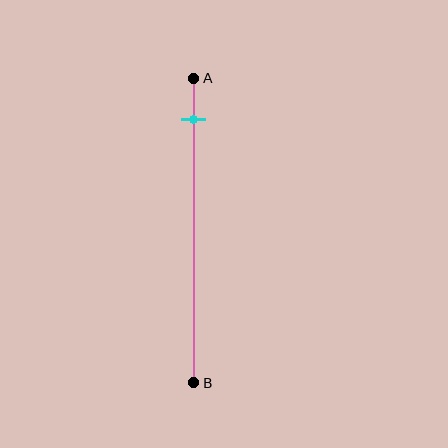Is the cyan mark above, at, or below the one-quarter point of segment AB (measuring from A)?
The cyan mark is above the one-quarter point of segment AB.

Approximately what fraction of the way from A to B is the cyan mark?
The cyan mark is approximately 15% of the way from A to B.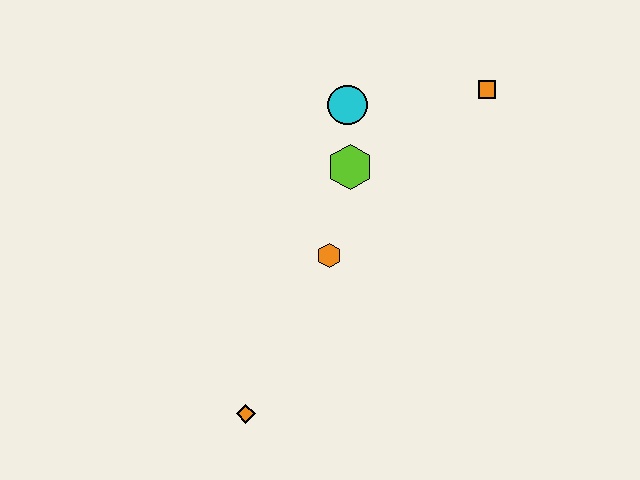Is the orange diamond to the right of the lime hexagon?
No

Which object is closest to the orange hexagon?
The lime hexagon is closest to the orange hexagon.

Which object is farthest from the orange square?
The orange diamond is farthest from the orange square.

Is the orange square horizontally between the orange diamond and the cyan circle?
No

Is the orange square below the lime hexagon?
No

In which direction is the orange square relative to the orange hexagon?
The orange square is above the orange hexagon.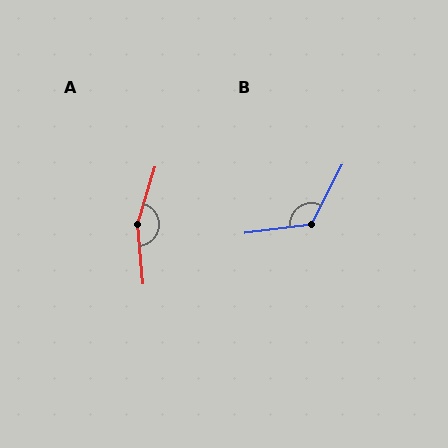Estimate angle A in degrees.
Approximately 158 degrees.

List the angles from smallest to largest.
B (124°), A (158°).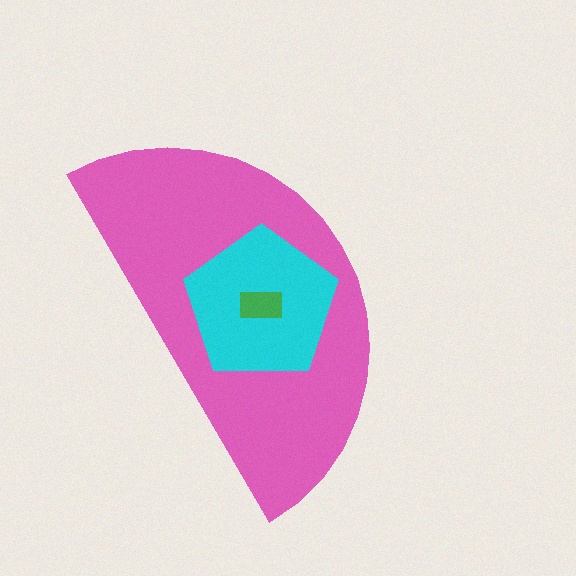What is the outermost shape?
The pink semicircle.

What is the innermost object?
The green rectangle.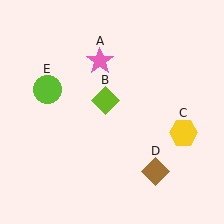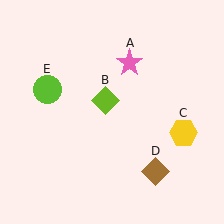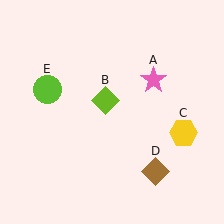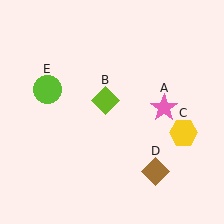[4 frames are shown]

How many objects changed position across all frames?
1 object changed position: pink star (object A).